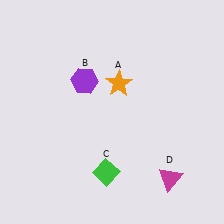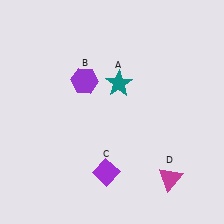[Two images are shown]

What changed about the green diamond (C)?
In Image 1, C is green. In Image 2, it changed to purple.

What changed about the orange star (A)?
In Image 1, A is orange. In Image 2, it changed to teal.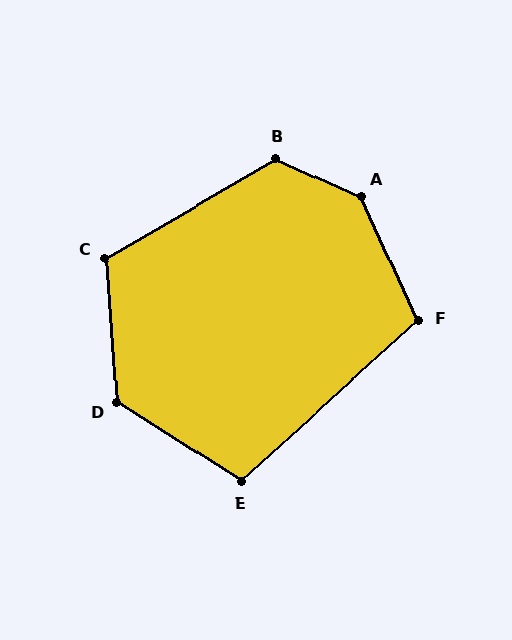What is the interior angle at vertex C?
Approximately 116 degrees (obtuse).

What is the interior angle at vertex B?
Approximately 126 degrees (obtuse).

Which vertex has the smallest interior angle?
E, at approximately 105 degrees.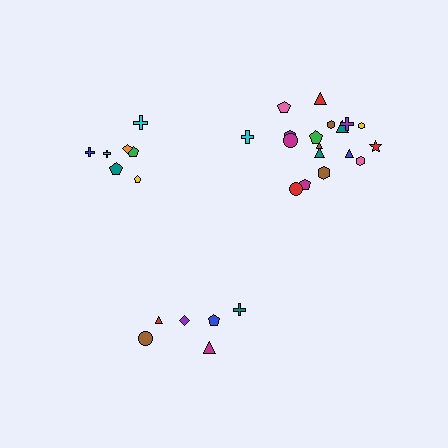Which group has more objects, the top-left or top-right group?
The top-right group.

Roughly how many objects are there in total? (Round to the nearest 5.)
Roughly 30 objects in total.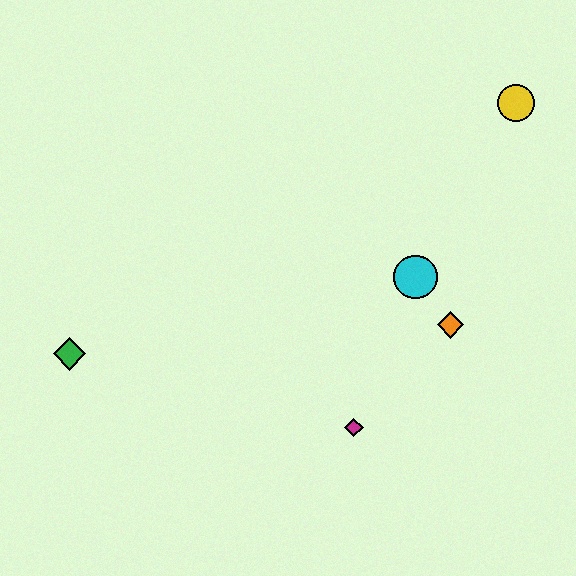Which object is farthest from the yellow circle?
The green diamond is farthest from the yellow circle.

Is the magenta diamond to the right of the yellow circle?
No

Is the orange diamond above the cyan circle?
No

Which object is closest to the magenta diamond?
The orange diamond is closest to the magenta diamond.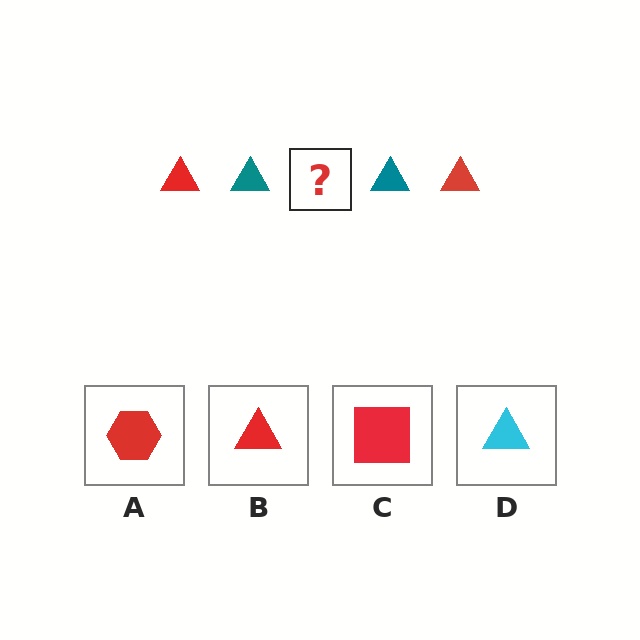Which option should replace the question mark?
Option B.